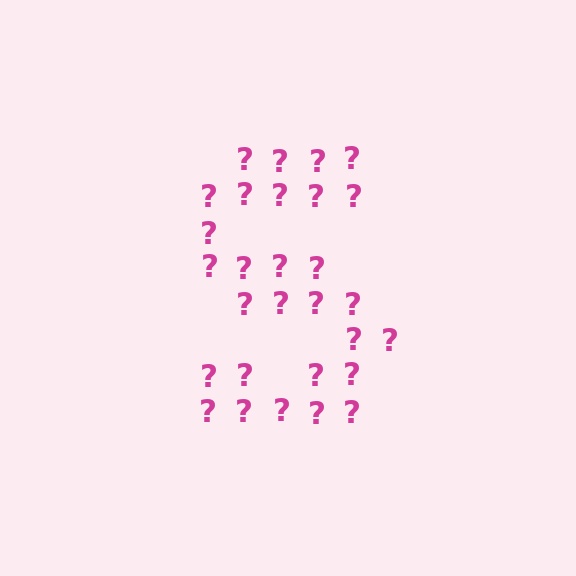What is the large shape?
The large shape is the letter S.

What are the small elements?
The small elements are question marks.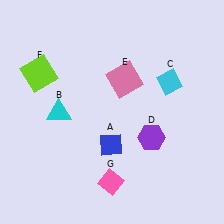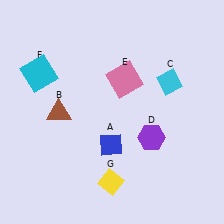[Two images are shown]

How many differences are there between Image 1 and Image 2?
There are 3 differences between the two images.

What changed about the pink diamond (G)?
In Image 1, G is pink. In Image 2, it changed to yellow.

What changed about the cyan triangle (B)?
In Image 1, B is cyan. In Image 2, it changed to brown.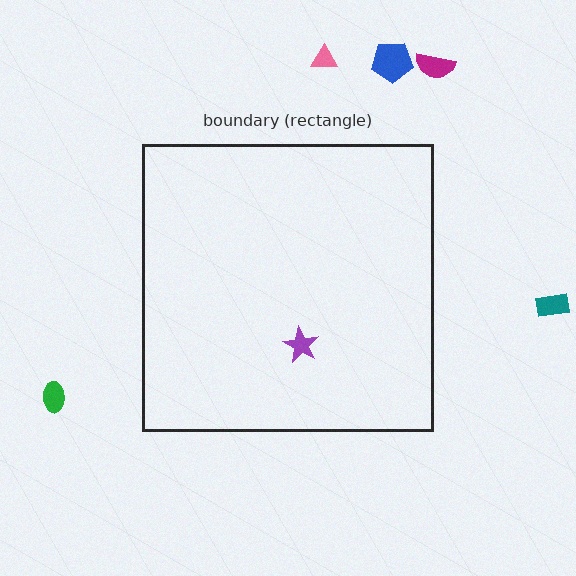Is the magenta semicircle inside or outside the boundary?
Outside.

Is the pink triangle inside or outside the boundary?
Outside.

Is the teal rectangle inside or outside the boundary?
Outside.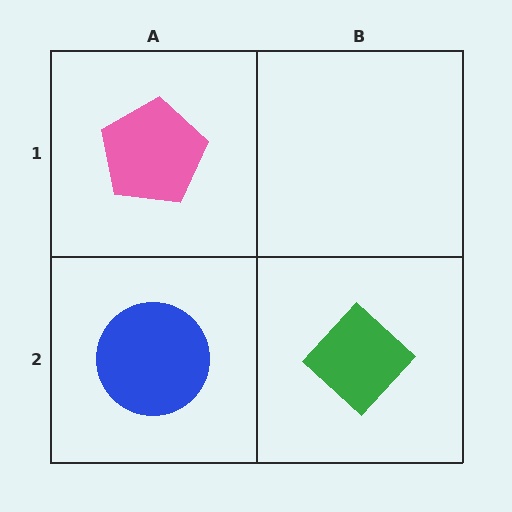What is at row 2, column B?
A green diamond.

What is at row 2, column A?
A blue circle.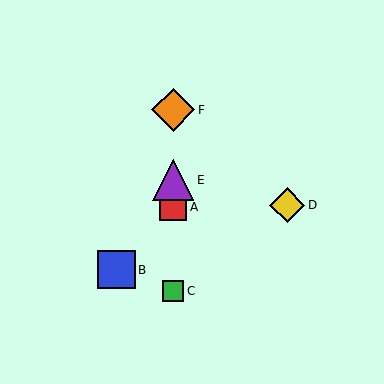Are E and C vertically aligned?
Yes, both are at x≈173.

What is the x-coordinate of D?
Object D is at x≈287.